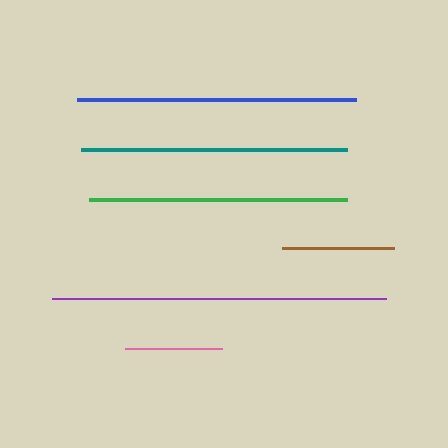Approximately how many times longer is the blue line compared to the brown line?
The blue line is approximately 2.5 times the length of the brown line.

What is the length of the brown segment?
The brown segment is approximately 112 pixels long.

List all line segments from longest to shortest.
From longest to shortest: purple, blue, teal, green, brown, pink.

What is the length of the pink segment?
The pink segment is approximately 98 pixels long.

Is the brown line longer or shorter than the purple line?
The purple line is longer than the brown line.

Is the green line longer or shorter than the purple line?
The purple line is longer than the green line.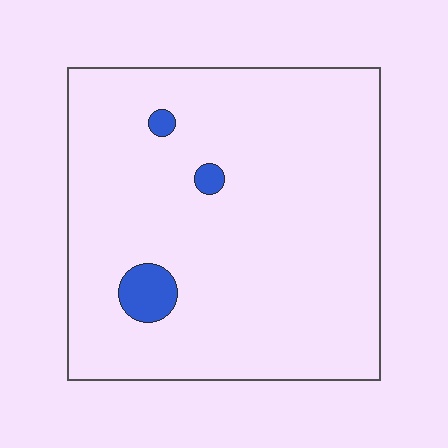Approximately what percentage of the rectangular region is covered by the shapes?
Approximately 5%.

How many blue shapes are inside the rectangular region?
3.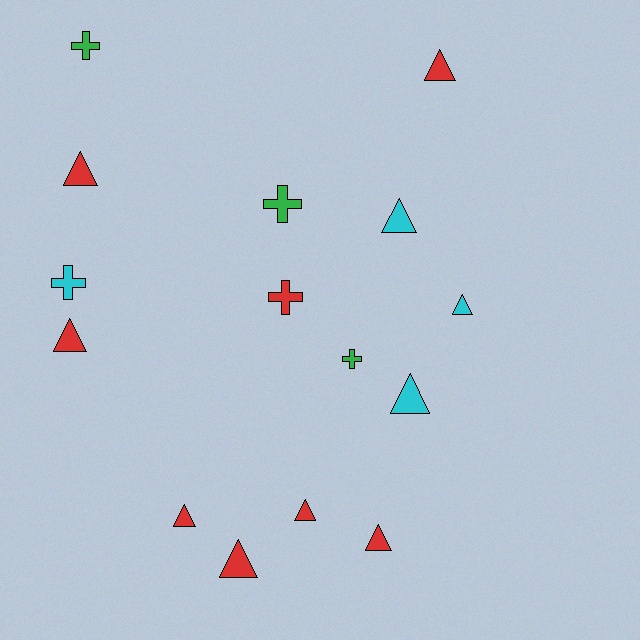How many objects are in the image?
There are 15 objects.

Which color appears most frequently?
Red, with 8 objects.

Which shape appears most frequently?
Triangle, with 10 objects.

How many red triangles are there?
There are 7 red triangles.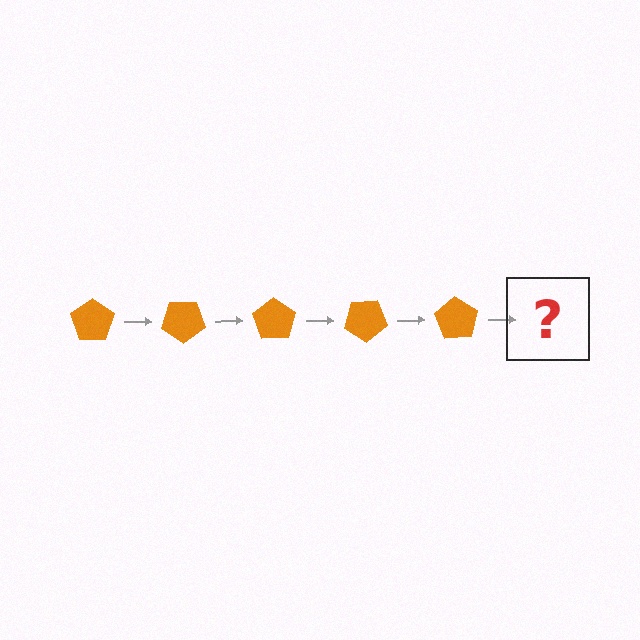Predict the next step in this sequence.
The next step is an orange pentagon rotated 175 degrees.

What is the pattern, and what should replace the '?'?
The pattern is that the pentagon rotates 35 degrees each step. The '?' should be an orange pentagon rotated 175 degrees.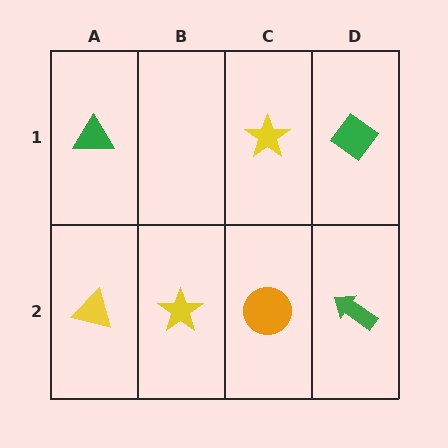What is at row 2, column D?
A green arrow.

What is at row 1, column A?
A green triangle.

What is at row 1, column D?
A green diamond.